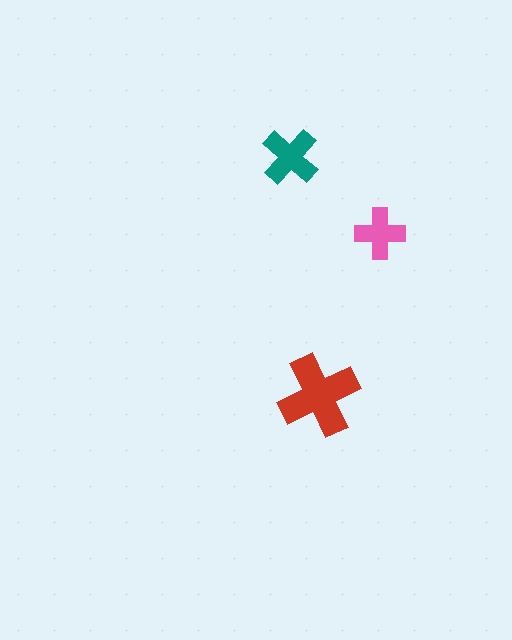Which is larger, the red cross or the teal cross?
The red one.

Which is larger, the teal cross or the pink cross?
The teal one.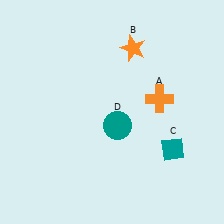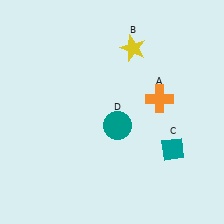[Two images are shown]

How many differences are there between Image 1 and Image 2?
There is 1 difference between the two images.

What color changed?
The star (B) changed from orange in Image 1 to yellow in Image 2.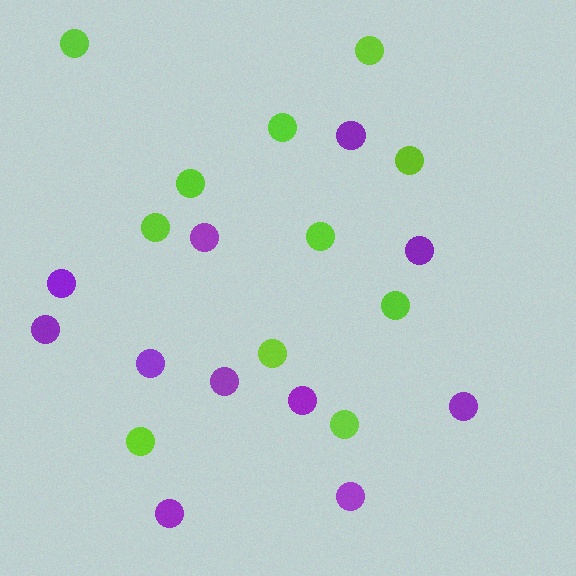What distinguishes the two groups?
There are 2 groups: one group of purple circles (11) and one group of lime circles (11).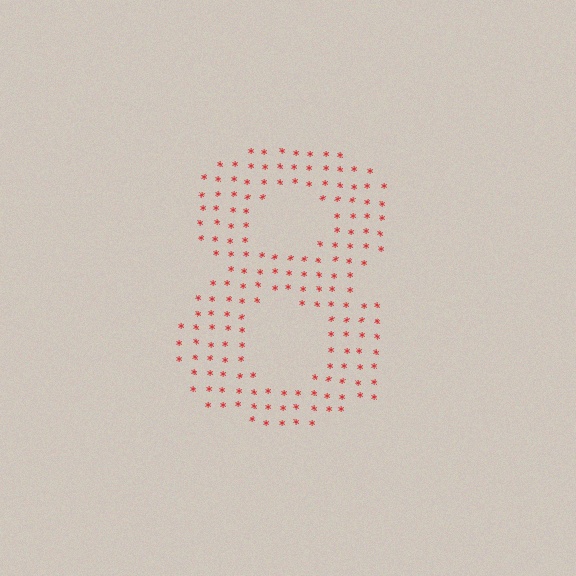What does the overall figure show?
The overall figure shows the digit 8.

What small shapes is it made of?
It is made of small asterisks.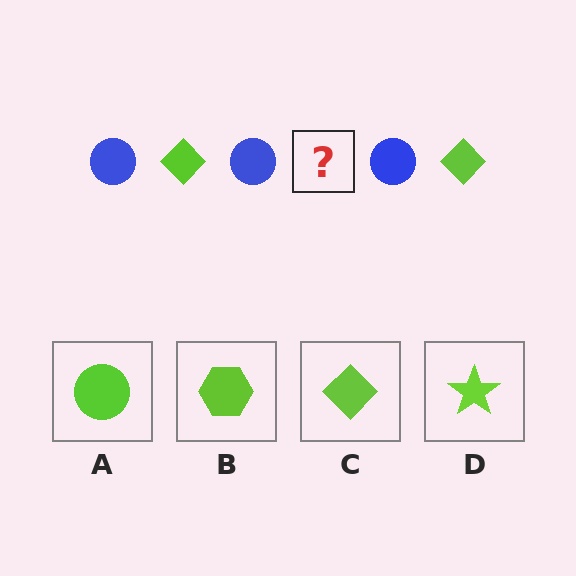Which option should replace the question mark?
Option C.